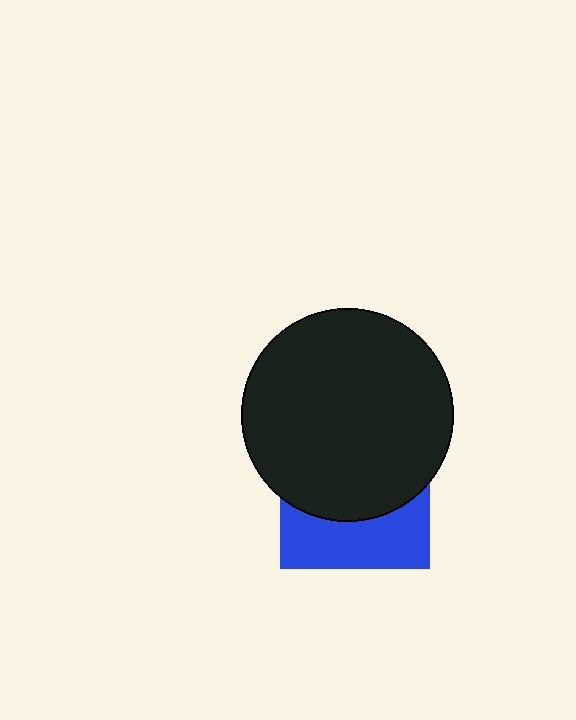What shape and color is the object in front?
The object in front is a black circle.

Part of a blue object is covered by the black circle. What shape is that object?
It is a square.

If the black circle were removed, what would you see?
You would see the complete blue square.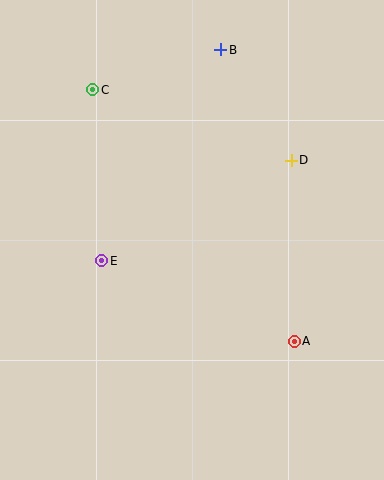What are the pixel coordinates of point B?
Point B is at (221, 50).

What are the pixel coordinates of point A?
Point A is at (294, 341).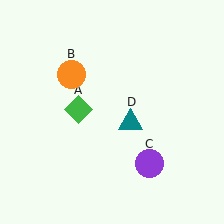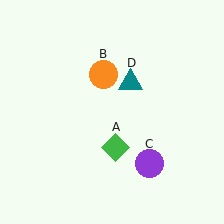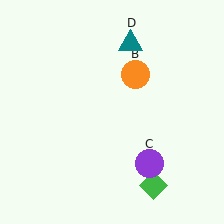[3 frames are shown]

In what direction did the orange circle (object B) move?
The orange circle (object B) moved right.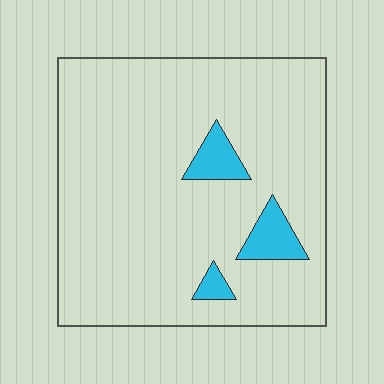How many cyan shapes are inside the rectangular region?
3.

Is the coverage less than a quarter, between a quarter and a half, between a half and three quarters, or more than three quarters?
Less than a quarter.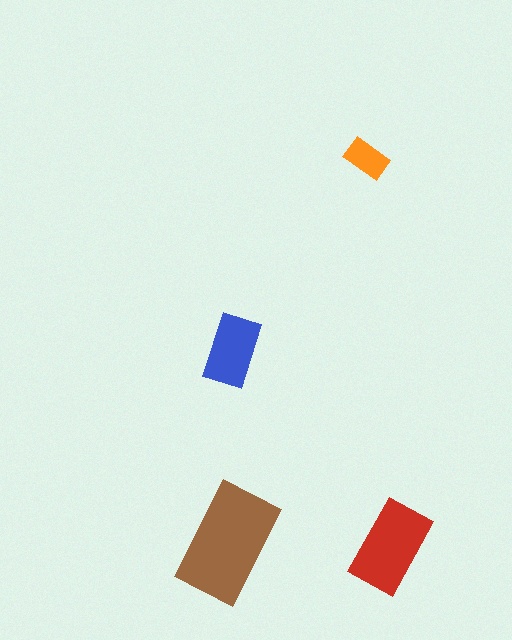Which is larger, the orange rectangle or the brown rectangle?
The brown one.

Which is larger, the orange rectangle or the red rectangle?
The red one.